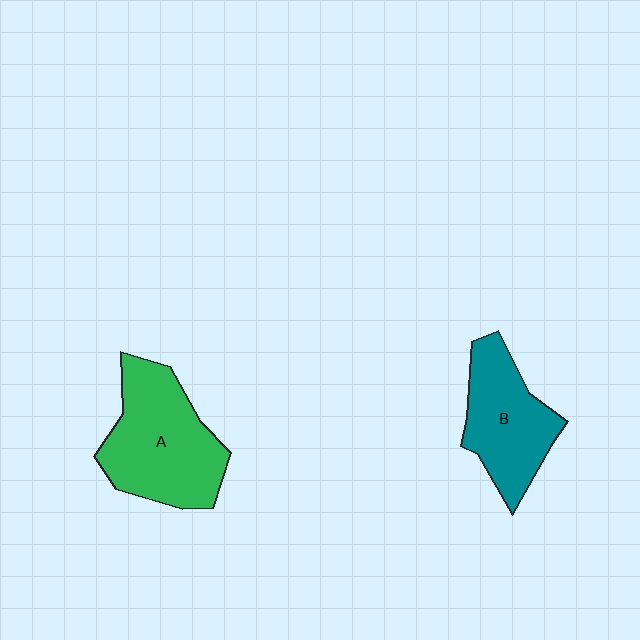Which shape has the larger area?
Shape A (green).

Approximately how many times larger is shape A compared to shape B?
Approximately 1.3 times.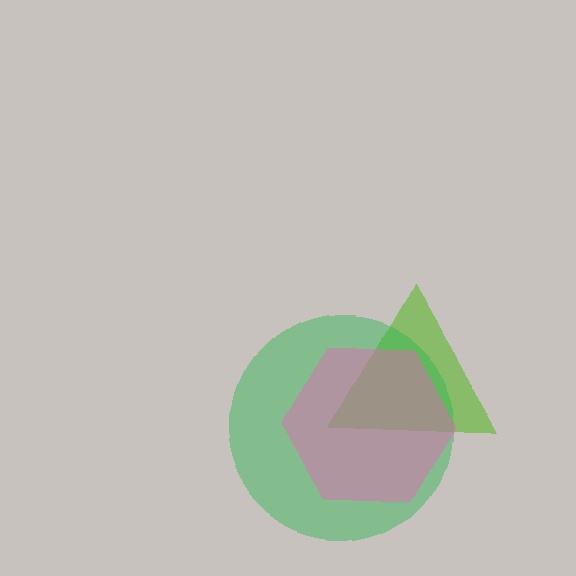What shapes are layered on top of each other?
The layered shapes are: a lime triangle, a green circle, a pink hexagon.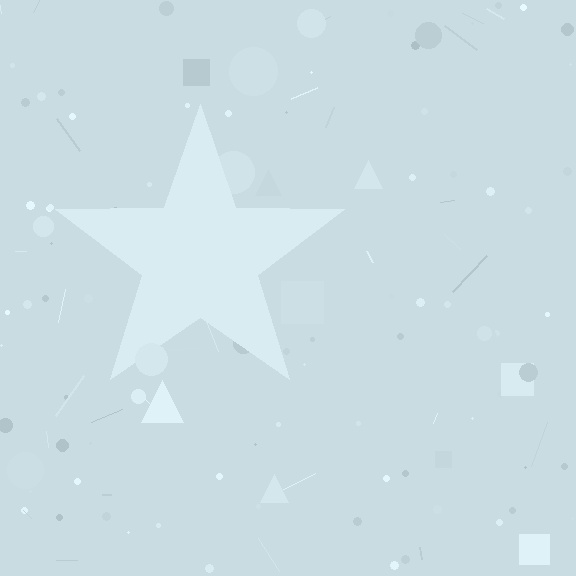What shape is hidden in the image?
A star is hidden in the image.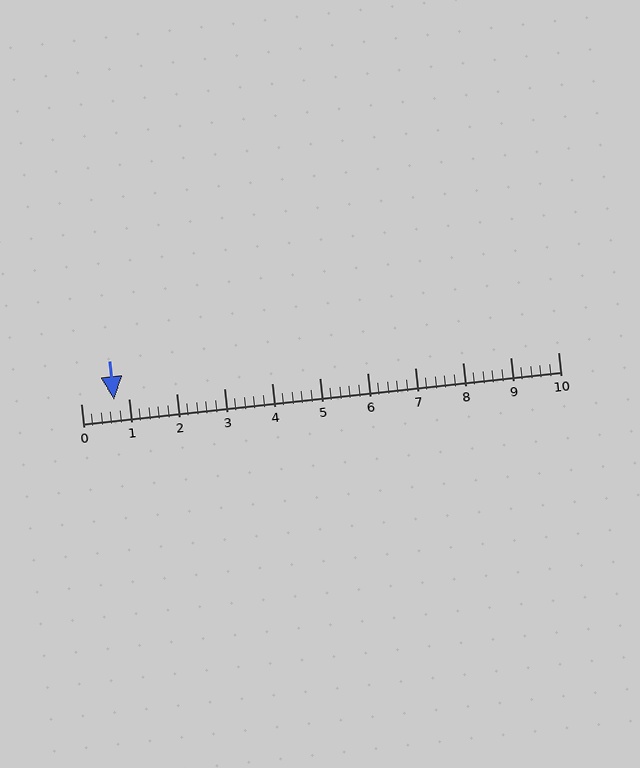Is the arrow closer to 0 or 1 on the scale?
The arrow is closer to 1.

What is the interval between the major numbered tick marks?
The major tick marks are spaced 1 units apart.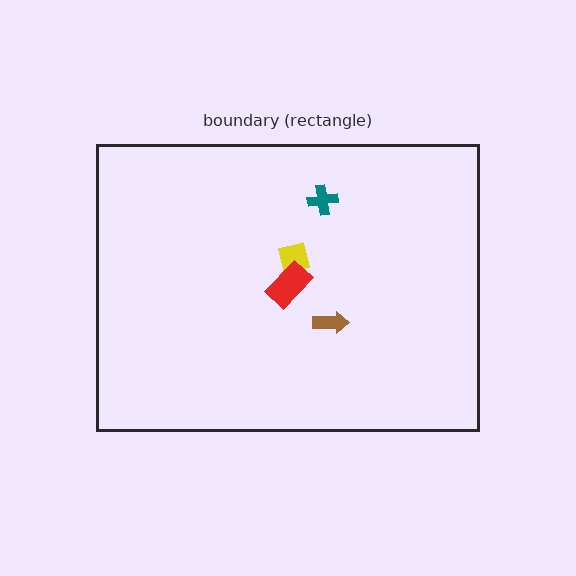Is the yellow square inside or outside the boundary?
Inside.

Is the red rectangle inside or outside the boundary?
Inside.